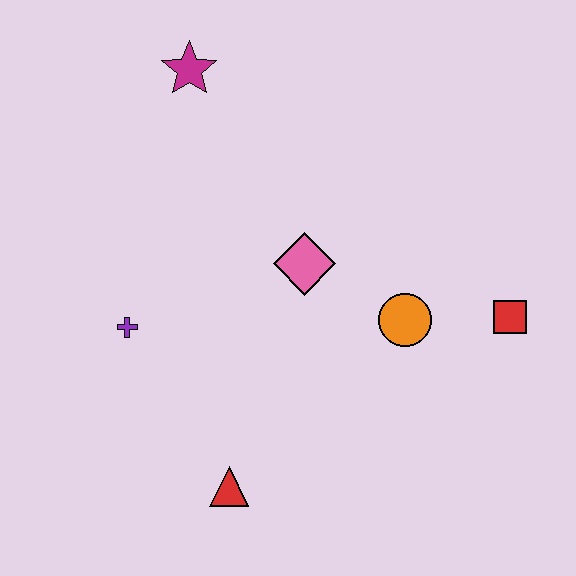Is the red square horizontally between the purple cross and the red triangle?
No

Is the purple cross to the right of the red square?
No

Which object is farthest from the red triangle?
The magenta star is farthest from the red triangle.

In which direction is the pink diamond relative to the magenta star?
The pink diamond is below the magenta star.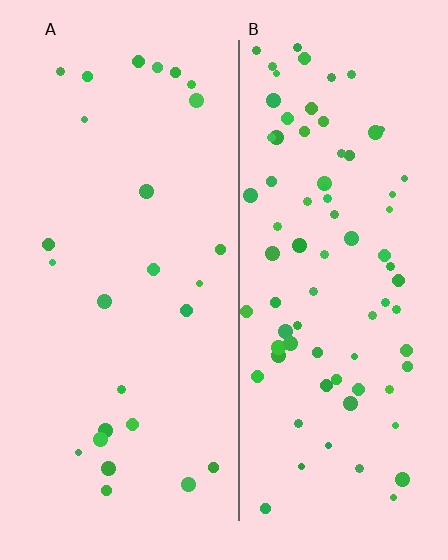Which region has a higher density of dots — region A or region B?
B (the right).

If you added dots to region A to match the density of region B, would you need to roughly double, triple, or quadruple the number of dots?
Approximately triple.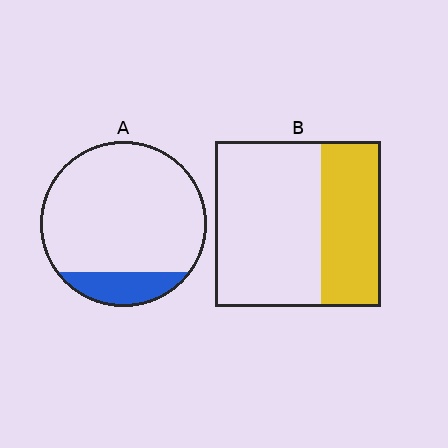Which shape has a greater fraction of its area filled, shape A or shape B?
Shape B.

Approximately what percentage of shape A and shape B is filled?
A is approximately 15% and B is approximately 35%.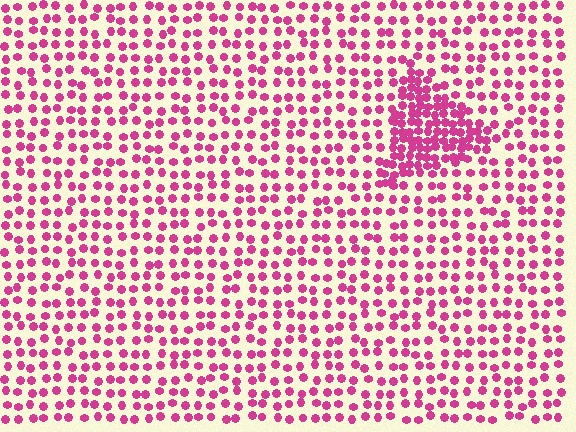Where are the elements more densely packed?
The elements are more densely packed inside the triangle boundary.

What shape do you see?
I see a triangle.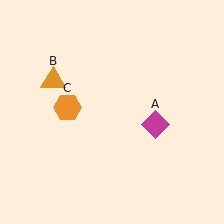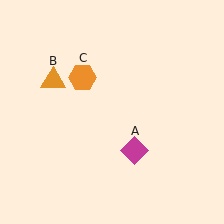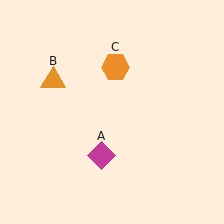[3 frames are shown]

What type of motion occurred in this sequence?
The magenta diamond (object A), orange hexagon (object C) rotated clockwise around the center of the scene.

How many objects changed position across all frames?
2 objects changed position: magenta diamond (object A), orange hexagon (object C).